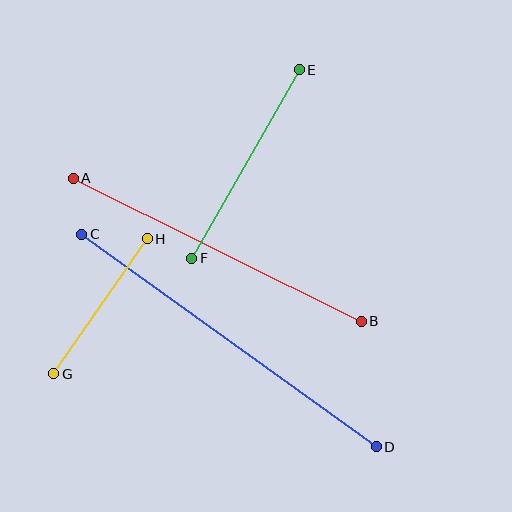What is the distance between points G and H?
The distance is approximately 164 pixels.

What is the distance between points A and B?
The distance is approximately 321 pixels.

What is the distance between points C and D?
The distance is approximately 363 pixels.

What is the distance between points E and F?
The distance is approximately 217 pixels.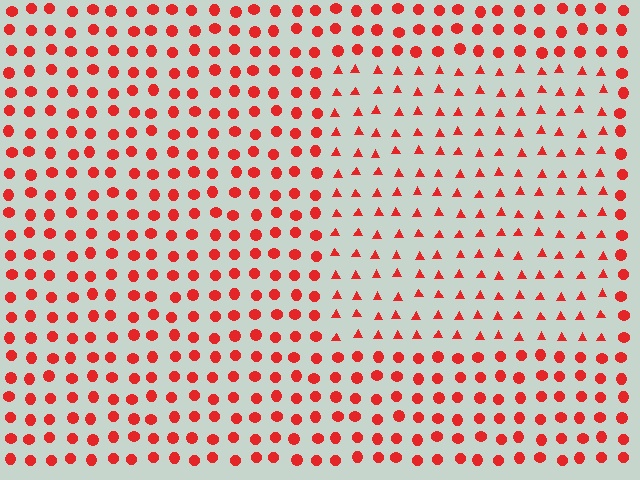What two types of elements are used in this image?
The image uses triangles inside the rectangle region and circles outside it.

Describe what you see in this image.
The image is filled with small red elements arranged in a uniform grid. A rectangle-shaped region contains triangles, while the surrounding area contains circles. The boundary is defined purely by the change in element shape.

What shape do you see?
I see a rectangle.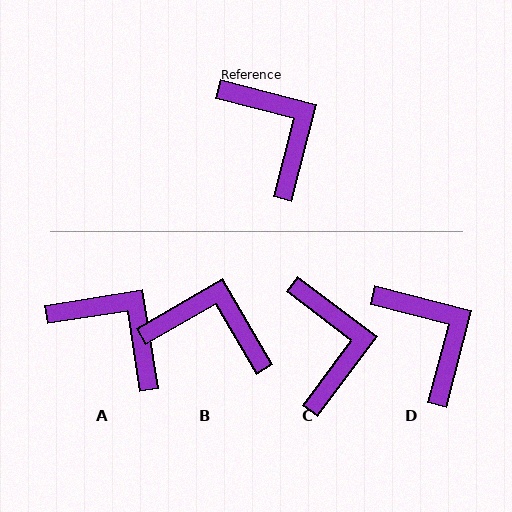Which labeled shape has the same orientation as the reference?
D.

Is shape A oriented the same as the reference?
No, it is off by about 24 degrees.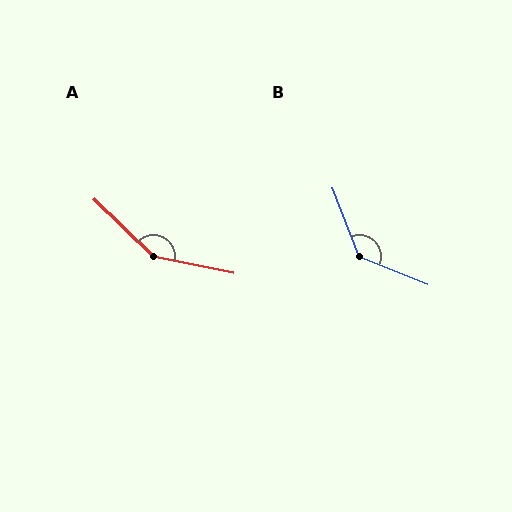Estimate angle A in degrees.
Approximately 147 degrees.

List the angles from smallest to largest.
B (133°), A (147°).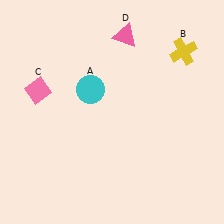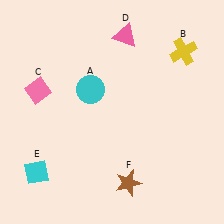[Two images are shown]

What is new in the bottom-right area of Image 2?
A brown star (F) was added in the bottom-right area of Image 2.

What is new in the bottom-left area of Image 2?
A cyan diamond (E) was added in the bottom-left area of Image 2.